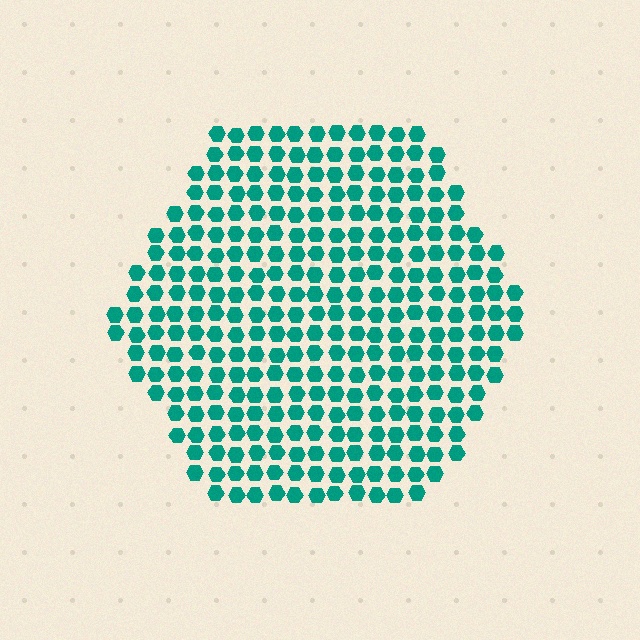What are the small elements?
The small elements are hexagons.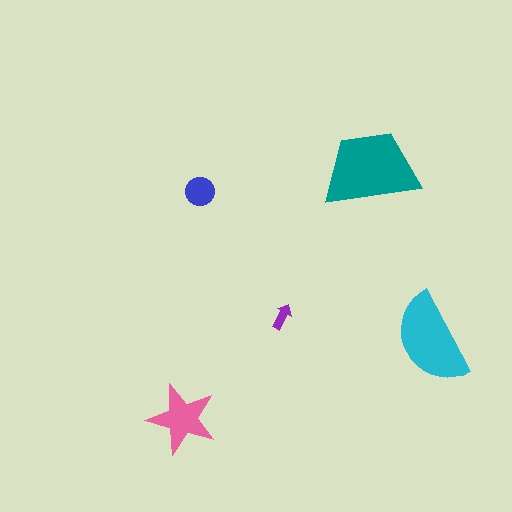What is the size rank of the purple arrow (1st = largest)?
5th.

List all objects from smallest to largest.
The purple arrow, the blue circle, the pink star, the cyan semicircle, the teal trapezoid.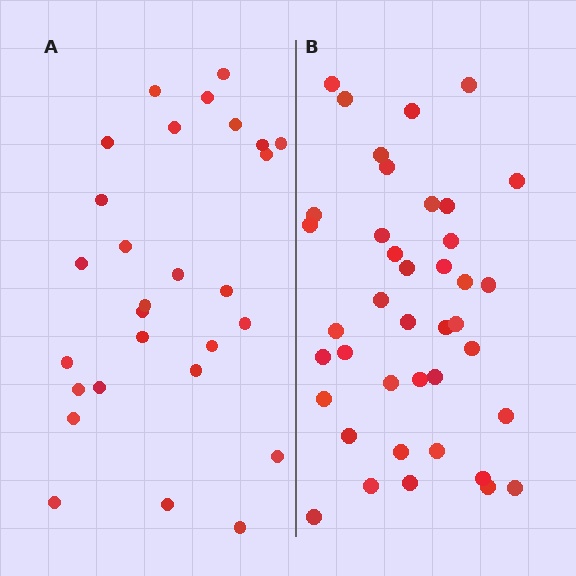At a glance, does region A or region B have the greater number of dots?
Region B (the right region) has more dots.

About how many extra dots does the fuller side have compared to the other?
Region B has roughly 12 or so more dots than region A.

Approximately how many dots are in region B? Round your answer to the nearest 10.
About 40 dots.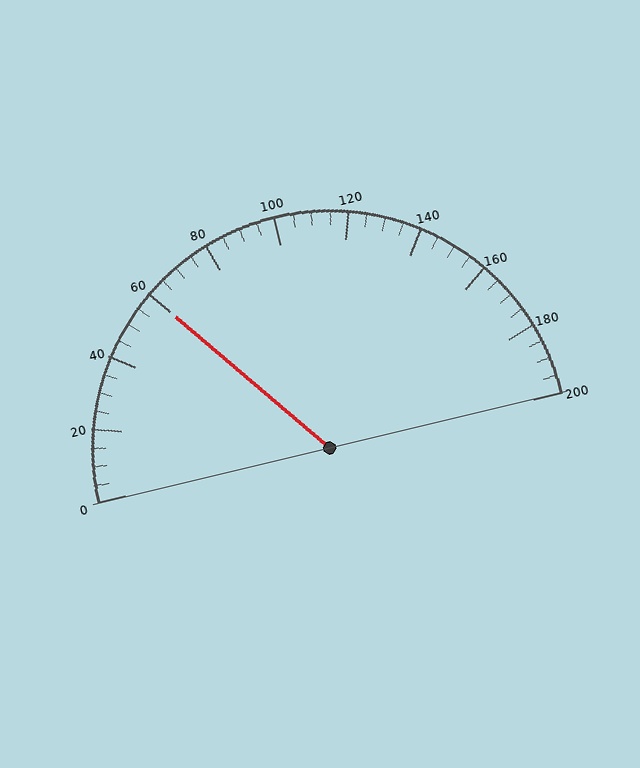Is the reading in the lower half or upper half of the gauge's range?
The reading is in the lower half of the range (0 to 200).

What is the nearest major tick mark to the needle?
The nearest major tick mark is 60.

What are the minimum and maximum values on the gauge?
The gauge ranges from 0 to 200.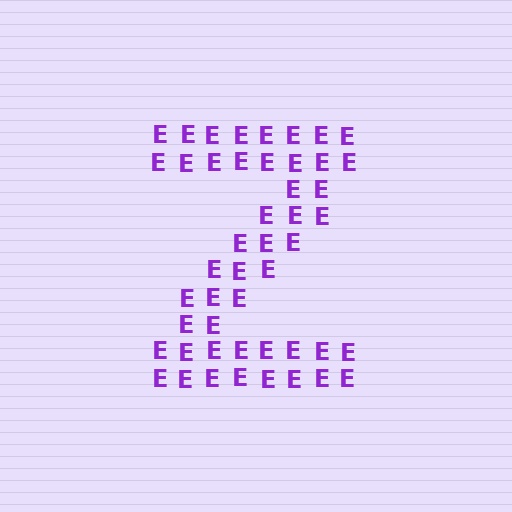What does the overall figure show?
The overall figure shows the letter Z.